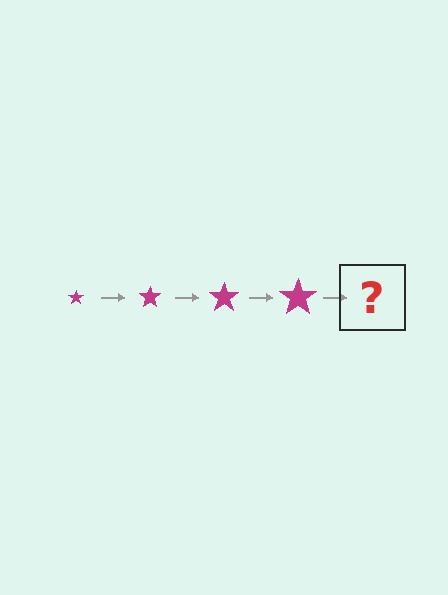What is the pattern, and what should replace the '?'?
The pattern is that the star gets progressively larger each step. The '?' should be a magenta star, larger than the previous one.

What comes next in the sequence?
The next element should be a magenta star, larger than the previous one.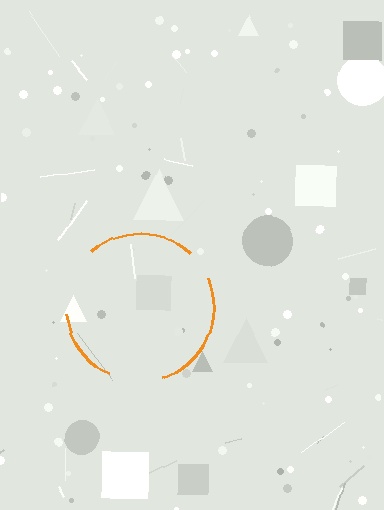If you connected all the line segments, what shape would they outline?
They would outline a circle.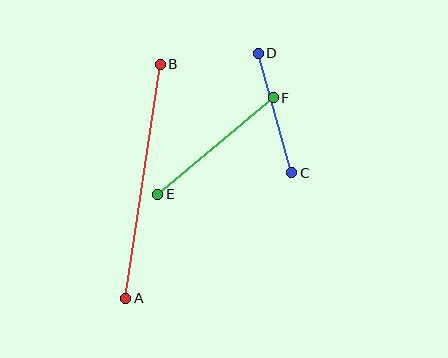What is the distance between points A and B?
The distance is approximately 236 pixels.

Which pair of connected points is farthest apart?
Points A and B are farthest apart.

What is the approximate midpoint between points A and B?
The midpoint is at approximately (143, 181) pixels.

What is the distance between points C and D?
The distance is approximately 124 pixels.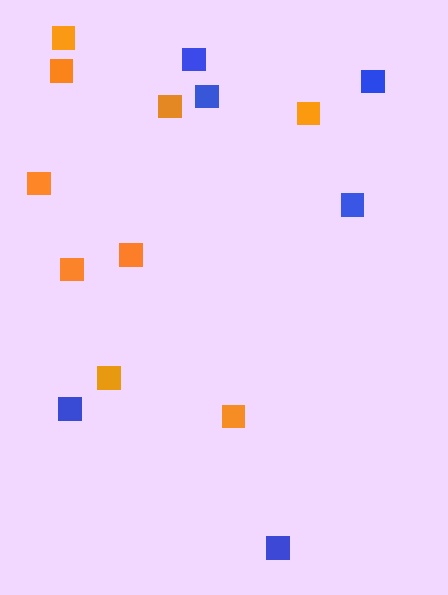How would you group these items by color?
There are 2 groups: one group of orange squares (9) and one group of blue squares (6).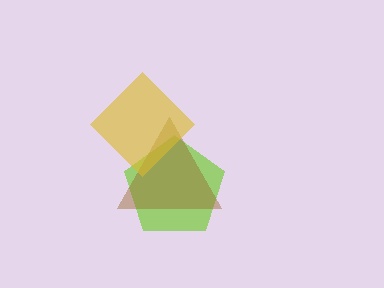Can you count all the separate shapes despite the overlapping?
Yes, there are 3 separate shapes.